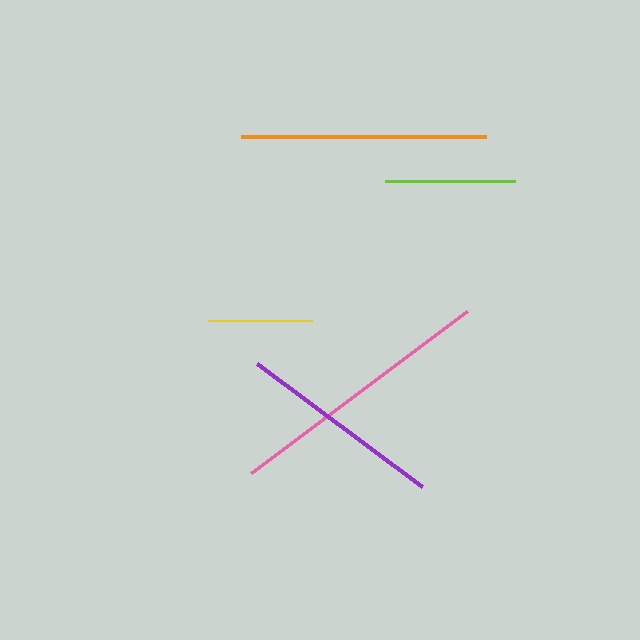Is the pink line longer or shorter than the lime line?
The pink line is longer than the lime line.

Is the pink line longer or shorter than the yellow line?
The pink line is longer than the yellow line.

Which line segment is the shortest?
The yellow line is the shortest at approximately 103 pixels.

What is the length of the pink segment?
The pink segment is approximately 271 pixels long.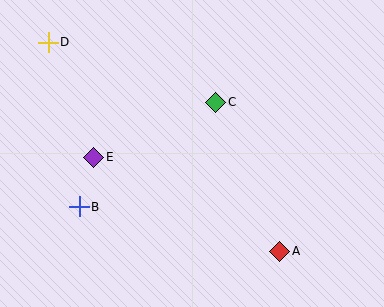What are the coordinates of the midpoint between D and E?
The midpoint between D and E is at (71, 100).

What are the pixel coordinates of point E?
Point E is at (94, 157).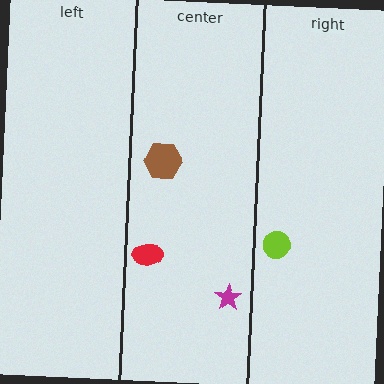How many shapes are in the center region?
3.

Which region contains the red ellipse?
The center region.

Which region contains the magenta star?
The center region.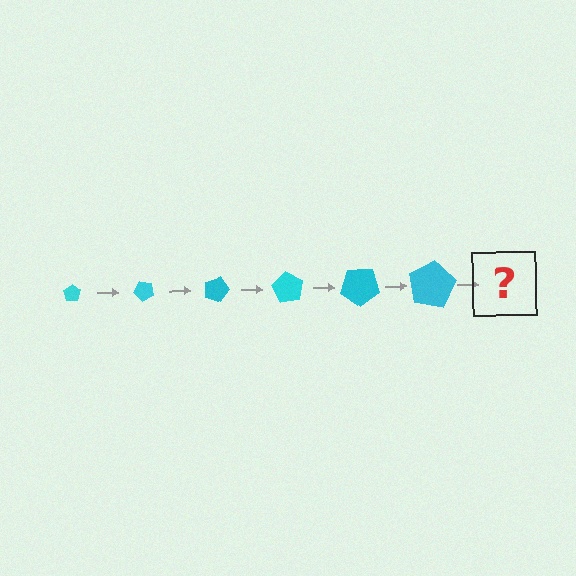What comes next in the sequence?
The next element should be a pentagon, larger than the previous one and rotated 270 degrees from the start.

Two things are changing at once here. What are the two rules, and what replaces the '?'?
The two rules are that the pentagon grows larger each step and it rotates 45 degrees each step. The '?' should be a pentagon, larger than the previous one and rotated 270 degrees from the start.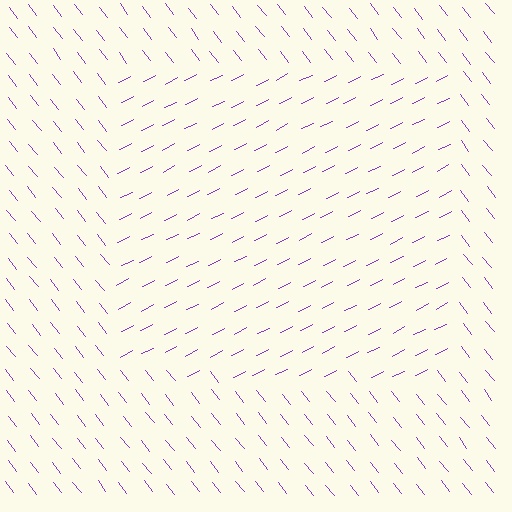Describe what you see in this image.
The image is filled with small purple line segments. A rectangle region in the image has lines oriented differently from the surrounding lines, creating a visible texture boundary.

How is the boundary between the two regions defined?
The boundary is defined purely by a change in line orientation (approximately 78 degrees difference). All lines are the same color and thickness.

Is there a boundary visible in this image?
Yes, there is a texture boundary formed by a change in line orientation.